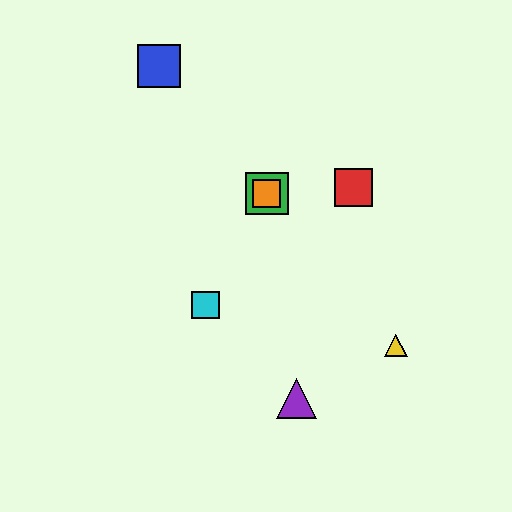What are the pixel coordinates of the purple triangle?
The purple triangle is at (297, 398).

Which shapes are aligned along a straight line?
The blue square, the green square, the yellow triangle, the orange square are aligned along a straight line.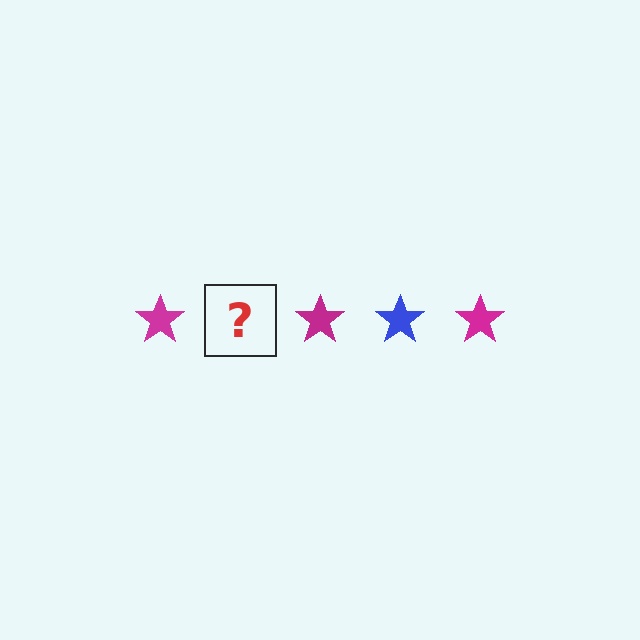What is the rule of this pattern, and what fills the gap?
The rule is that the pattern cycles through magenta, blue stars. The gap should be filled with a blue star.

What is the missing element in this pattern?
The missing element is a blue star.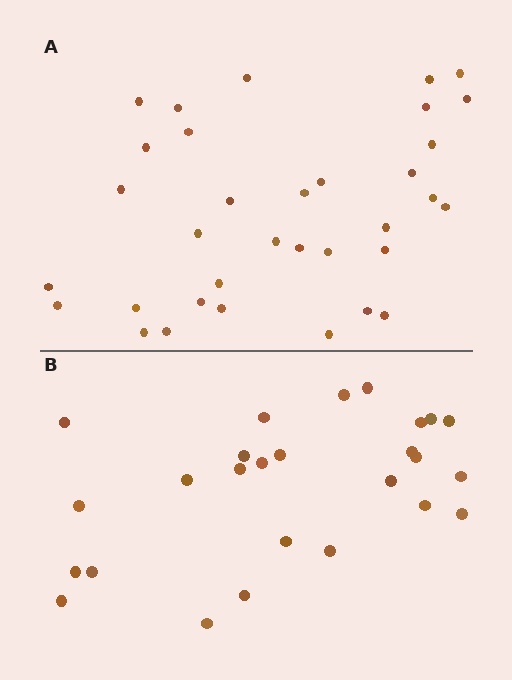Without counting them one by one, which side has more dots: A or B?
Region A (the top region) has more dots.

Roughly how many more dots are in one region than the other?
Region A has roughly 8 or so more dots than region B.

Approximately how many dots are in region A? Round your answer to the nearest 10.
About 30 dots. (The exact count is 34, which rounds to 30.)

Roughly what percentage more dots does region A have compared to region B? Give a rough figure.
About 30% more.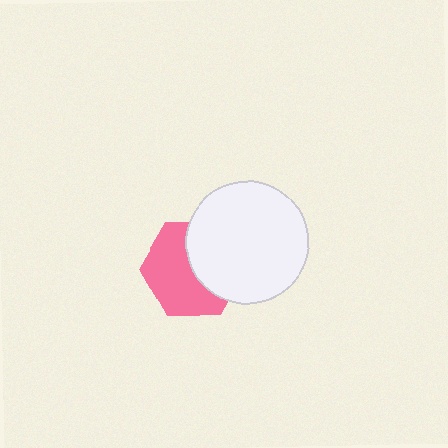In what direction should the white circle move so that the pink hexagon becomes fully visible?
The white circle should move right. That is the shortest direction to clear the overlap and leave the pink hexagon fully visible.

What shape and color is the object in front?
The object in front is a white circle.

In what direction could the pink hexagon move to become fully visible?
The pink hexagon could move left. That would shift it out from behind the white circle entirely.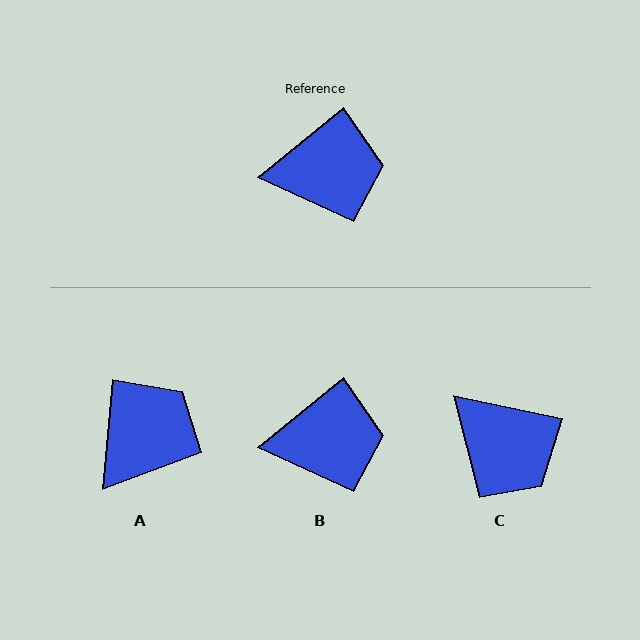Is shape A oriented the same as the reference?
No, it is off by about 45 degrees.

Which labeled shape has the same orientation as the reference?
B.